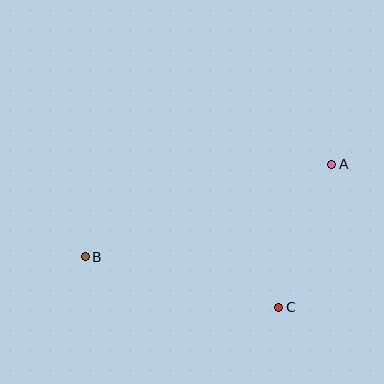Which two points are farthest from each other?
Points A and B are farthest from each other.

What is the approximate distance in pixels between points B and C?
The distance between B and C is approximately 200 pixels.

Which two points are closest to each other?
Points A and C are closest to each other.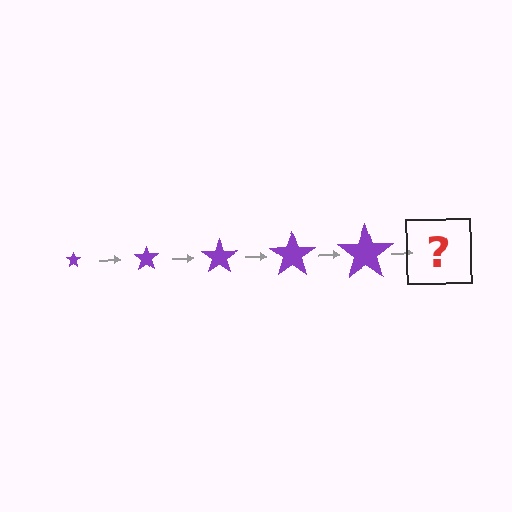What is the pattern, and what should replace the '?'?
The pattern is that the star gets progressively larger each step. The '?' should be a purple star, larger than the previous one.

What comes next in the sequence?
The next element should be a purple star, larger than the previous one.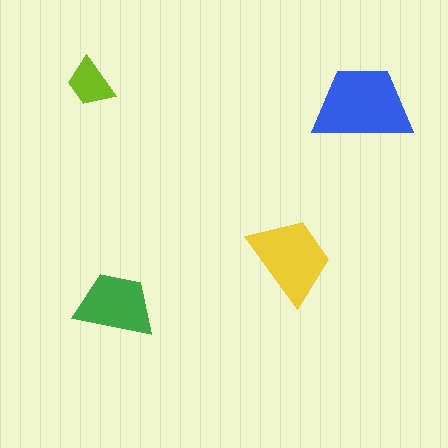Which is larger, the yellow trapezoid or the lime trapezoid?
The yellow one.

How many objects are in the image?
There are 4 objects in the image.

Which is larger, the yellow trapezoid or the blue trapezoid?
The blue one.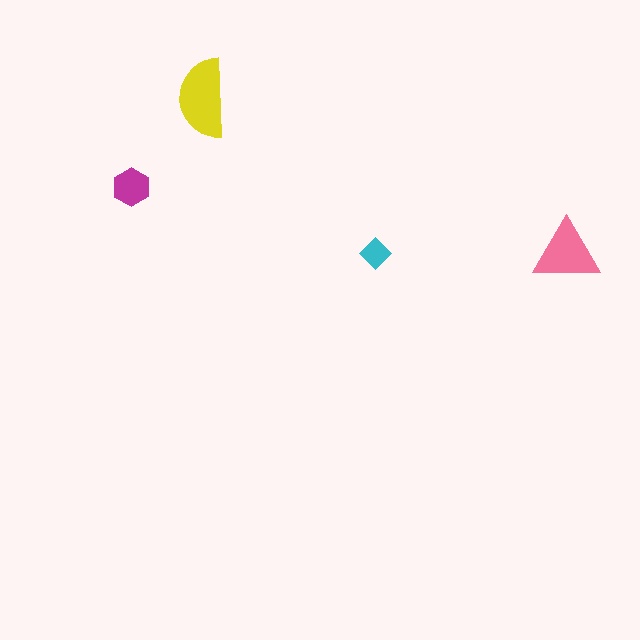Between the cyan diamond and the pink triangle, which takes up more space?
The pink triangle.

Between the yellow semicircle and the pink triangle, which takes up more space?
The yellow semicircle.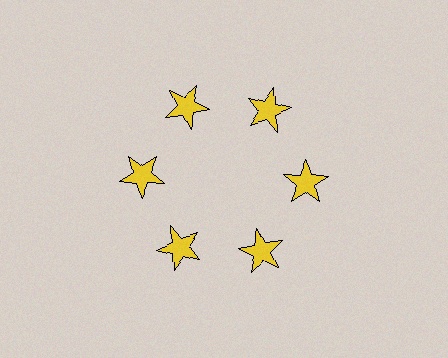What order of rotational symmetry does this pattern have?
This pattern has 6-fold rotational symmetry.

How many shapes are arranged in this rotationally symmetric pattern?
There are 6 shapes, arranged in 6 groups of 1.